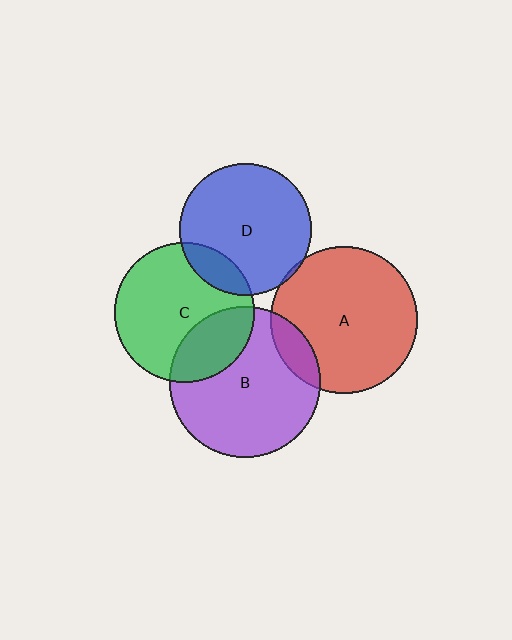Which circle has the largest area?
Circle B (purple).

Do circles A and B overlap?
Yes.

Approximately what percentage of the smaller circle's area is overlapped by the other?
Approximately 10%.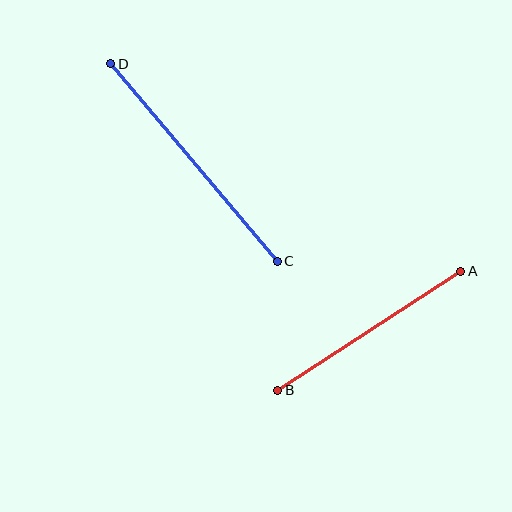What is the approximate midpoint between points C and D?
The midpoint is at approximately (194, 162) pixels.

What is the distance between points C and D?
The distance is approximately 258 pixels.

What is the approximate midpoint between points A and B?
The midpoint is at approximately (369, 331) pixels.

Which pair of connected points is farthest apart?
Points C and D are farthest apart.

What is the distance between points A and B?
The distance is approximately 218 pixels.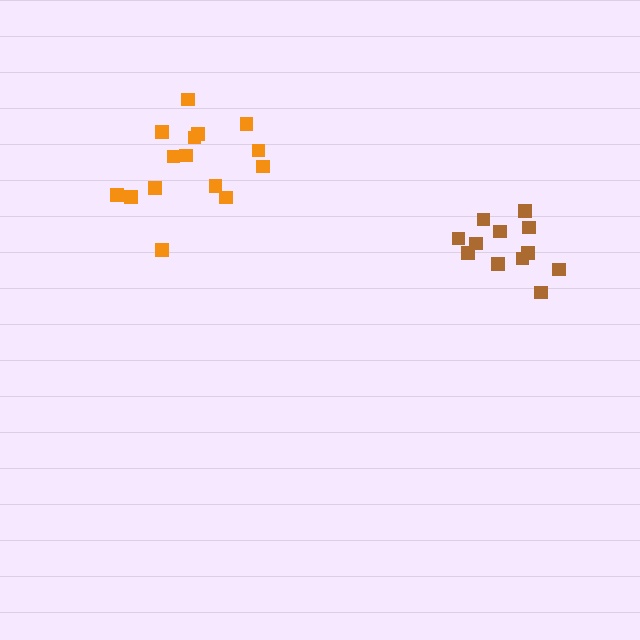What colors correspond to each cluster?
The clusters are colored: orange, brown.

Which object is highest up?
The orange cluster is topmost.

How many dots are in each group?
Group 1: 15 dots, Group 2: 12 dots (27 total).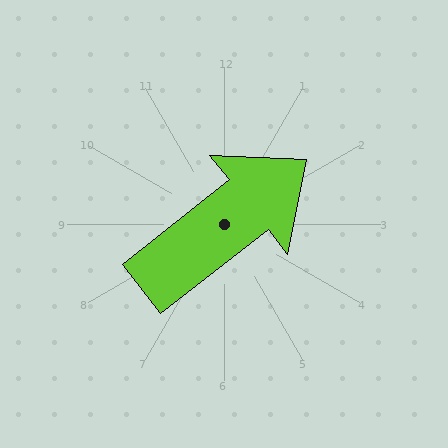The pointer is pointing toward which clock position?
Roughly 2 o'clock.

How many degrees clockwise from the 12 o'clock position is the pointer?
Approximately 52 degrees.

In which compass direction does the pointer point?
Northeast.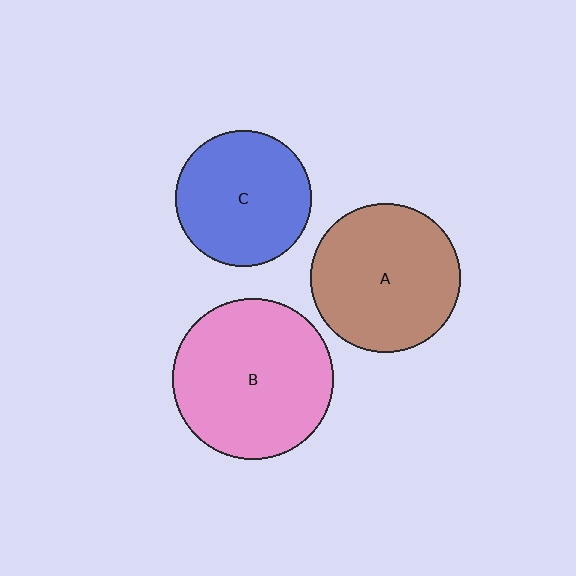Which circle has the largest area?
Circle B (pink).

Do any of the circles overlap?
No, none of the circles overlap.